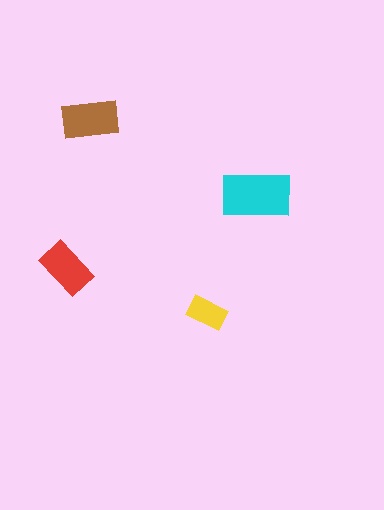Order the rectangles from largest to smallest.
the cyan one, the brown one, the red one, the yellow one.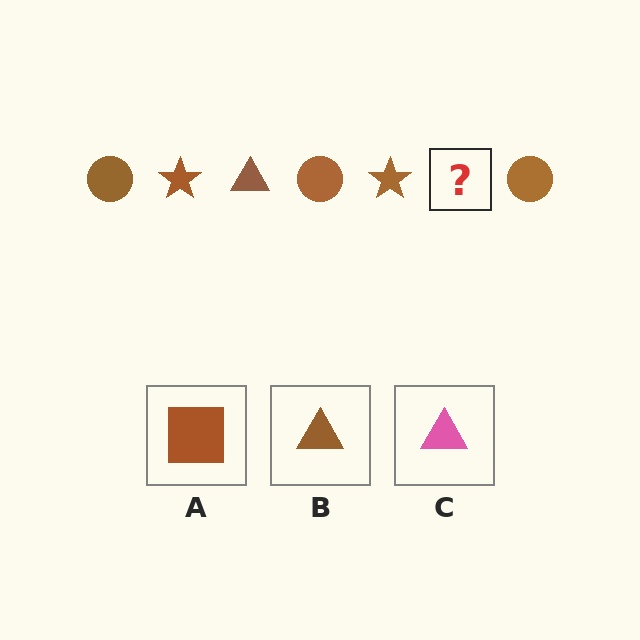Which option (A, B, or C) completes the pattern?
B.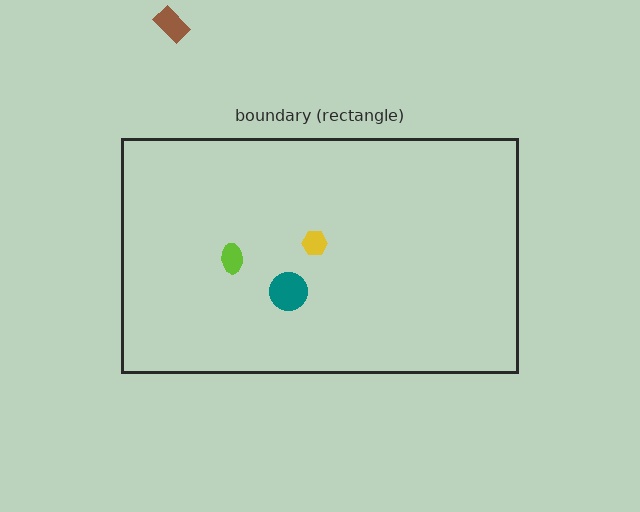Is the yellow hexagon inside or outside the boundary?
Inside.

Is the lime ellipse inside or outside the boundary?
Inside.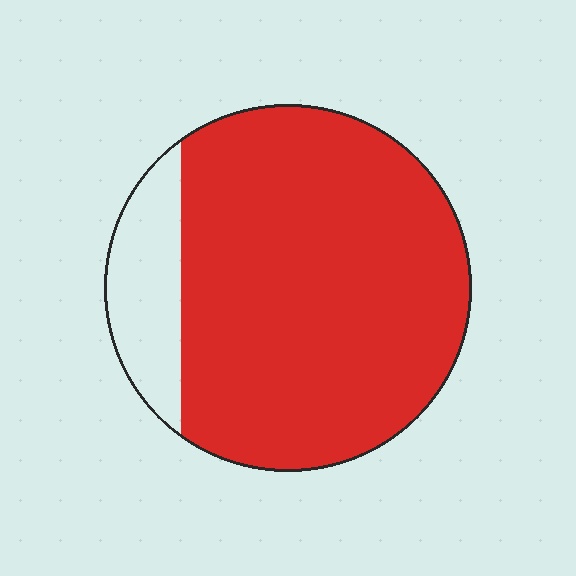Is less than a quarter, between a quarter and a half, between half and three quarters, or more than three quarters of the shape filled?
More than three quarters.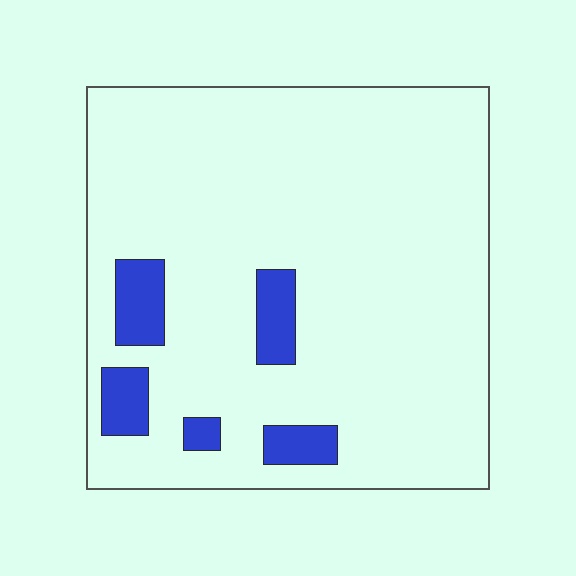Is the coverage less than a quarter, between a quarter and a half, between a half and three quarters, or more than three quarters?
Less than a quarter.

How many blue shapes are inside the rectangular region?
5.